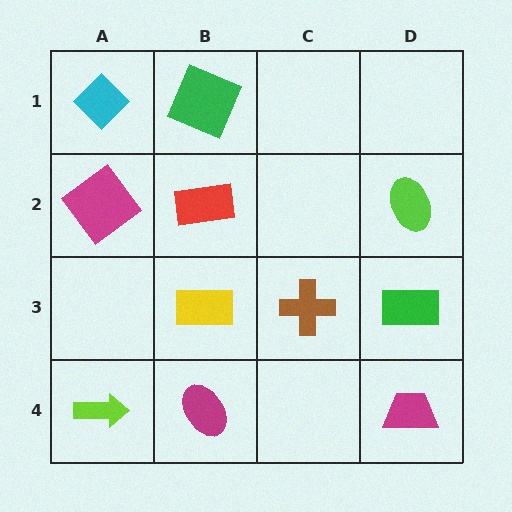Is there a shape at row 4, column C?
No, that cell is empty.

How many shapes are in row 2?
3 shapes.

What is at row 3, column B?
A yellow rectangle.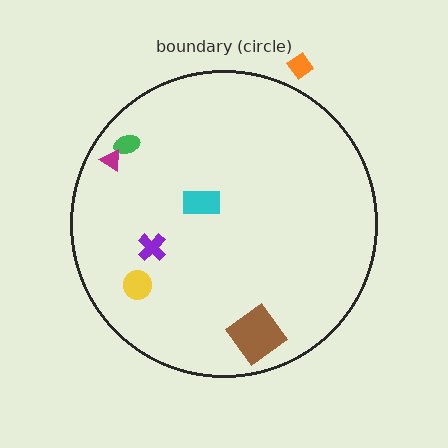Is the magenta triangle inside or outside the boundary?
Inside.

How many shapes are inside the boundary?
6 inside, 1 outside.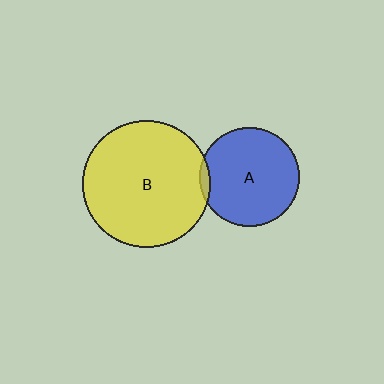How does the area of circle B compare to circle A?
Approximately 1.6 times.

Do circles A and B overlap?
Yes.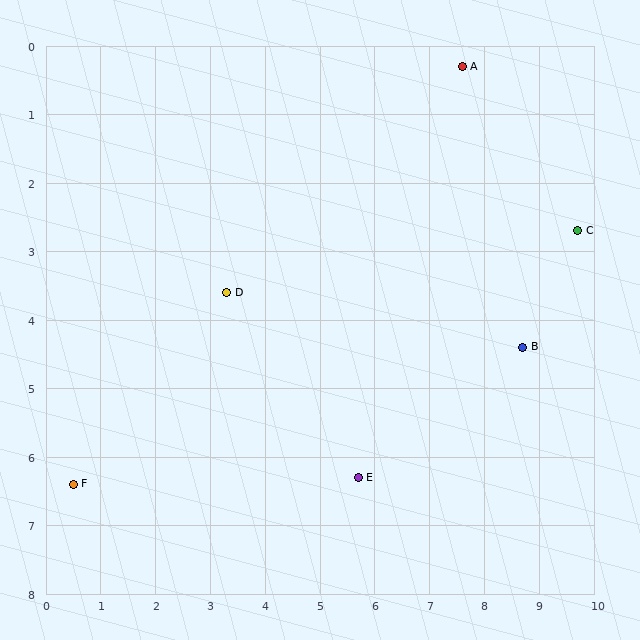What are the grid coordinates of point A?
Point A is at approximately (7.6, 0.3).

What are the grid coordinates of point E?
Point E is at approximately (5.7, 6.3).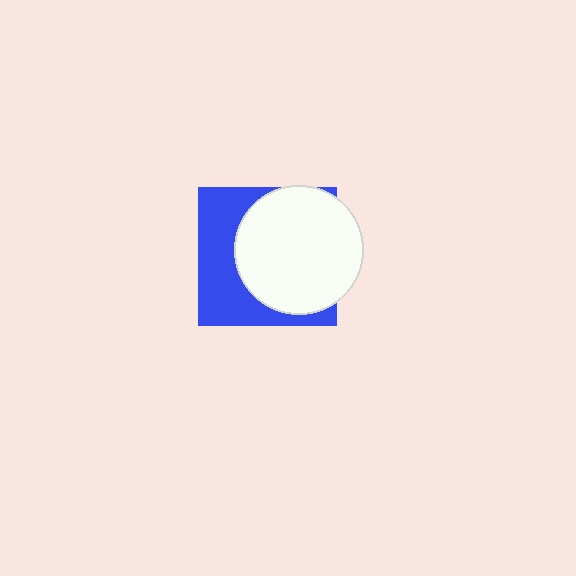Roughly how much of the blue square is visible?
A small part of it is visible (roughly 42%).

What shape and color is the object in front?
The object in front is a white circle.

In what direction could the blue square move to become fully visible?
The blue square could move left. That would shift it out from behind the white circle entirely.